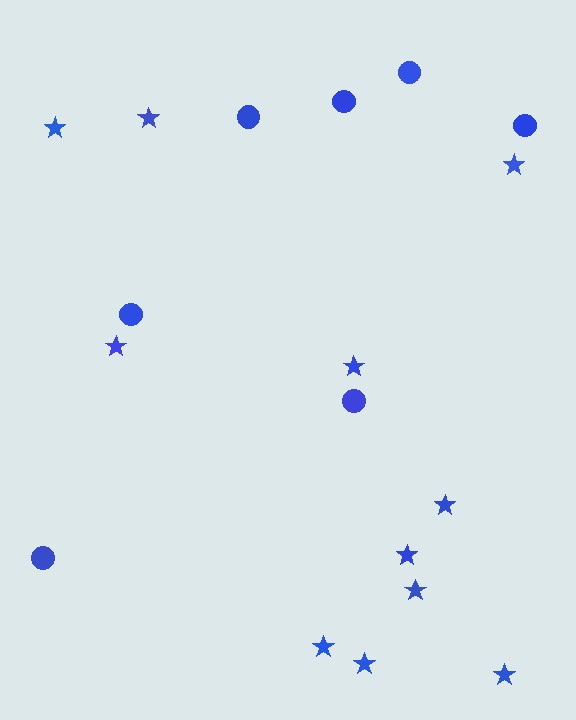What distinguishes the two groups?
There are 2 groups: one group of stars (11) and one group of circles (7).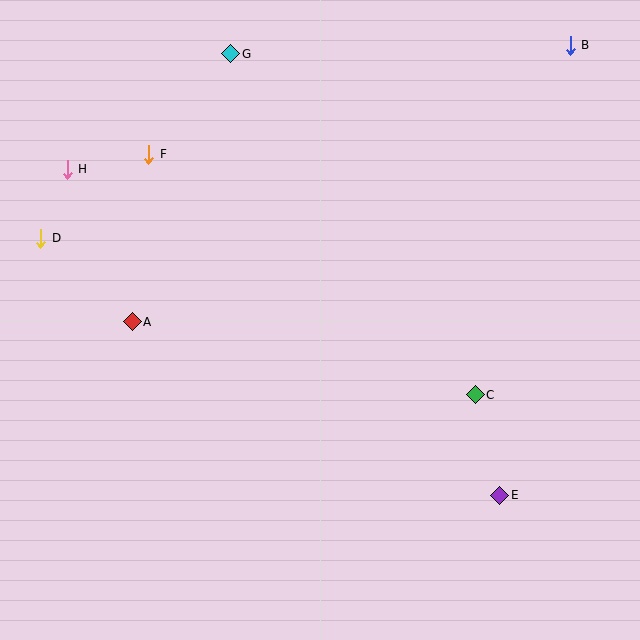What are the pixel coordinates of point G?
Point G is at (231, 54).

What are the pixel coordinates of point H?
Point H is at (67, 169).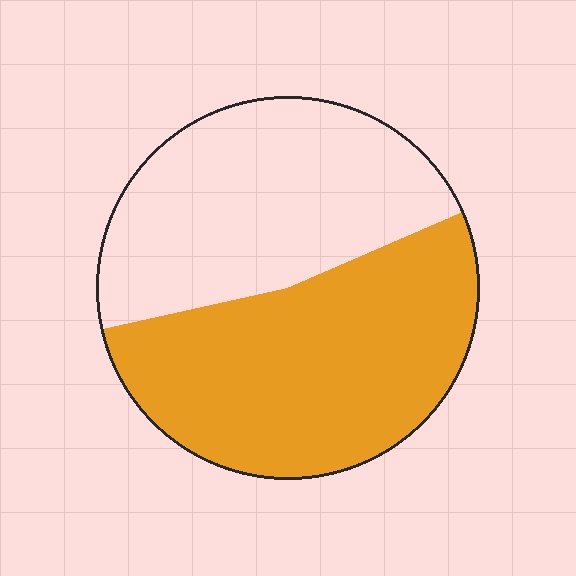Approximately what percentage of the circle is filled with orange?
Approximately 55%.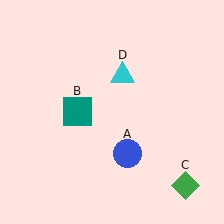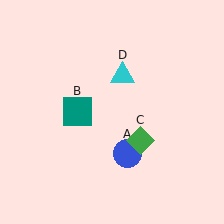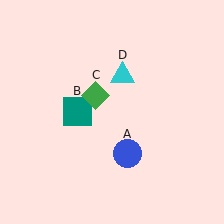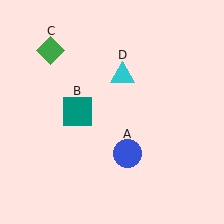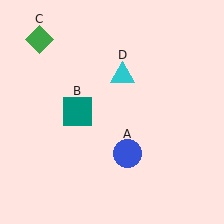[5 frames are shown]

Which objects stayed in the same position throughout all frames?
Blue circle (object A) and teal square (object B) and cyan triangle (object D) remained stationary.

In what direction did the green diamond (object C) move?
The green diamond (object C) moved up and to the left.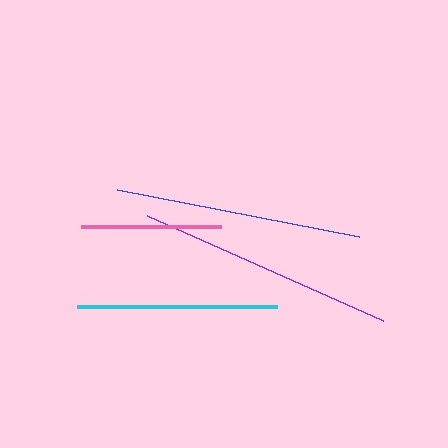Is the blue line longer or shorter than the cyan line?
The blue line is longer than the cyan line.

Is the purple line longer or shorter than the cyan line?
The purple line is longer than the cyan line.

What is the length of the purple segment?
The purple segment is approximately 258 pixels long.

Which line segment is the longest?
The purple line is the longest at approximately 258 pixels.